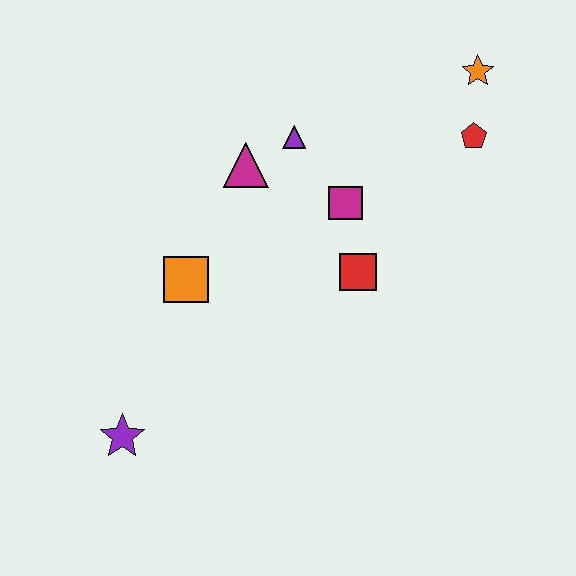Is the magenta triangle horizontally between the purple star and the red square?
Yes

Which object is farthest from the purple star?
The orange star is farthest from the purple star.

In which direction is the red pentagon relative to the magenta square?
The red pentagon is to the right of the magenta square.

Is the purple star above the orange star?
No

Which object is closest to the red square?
The magenta square is closest to the red square.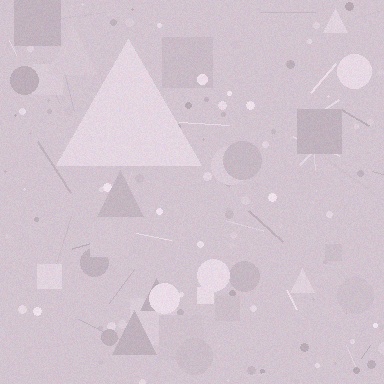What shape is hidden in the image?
A triangle is hidden in the image.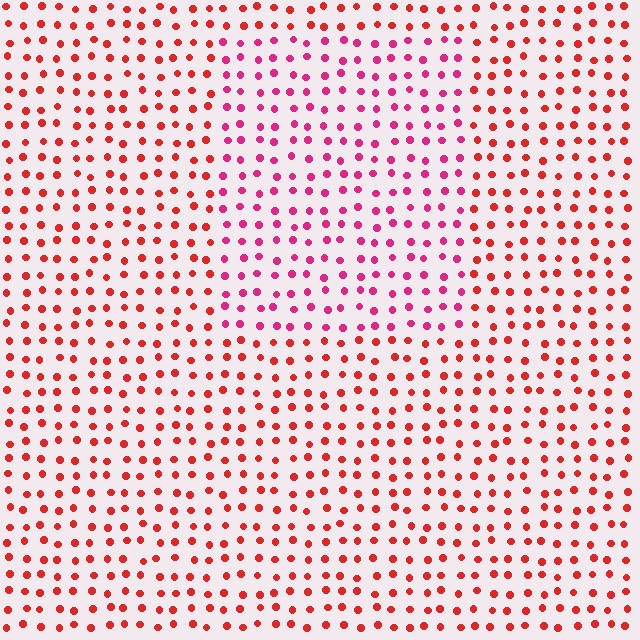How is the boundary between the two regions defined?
The boundary is defined purely by a slight shift in hue (about 31 degrees). Spacing, size, and orientation are identical on both sides.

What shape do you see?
I see a rectangle.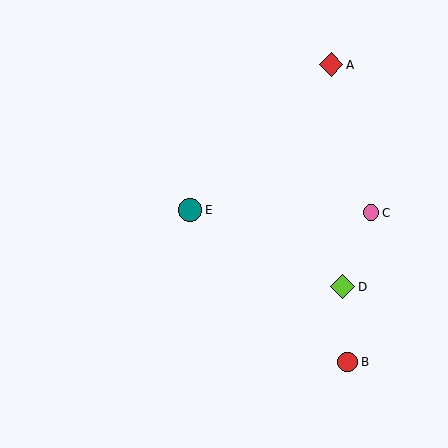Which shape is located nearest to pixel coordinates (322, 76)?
The red diamond (labeled A) at (331, 65) is nearest to that location.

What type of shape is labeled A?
Shape A is a red diamond.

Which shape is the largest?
The lime diamond (labeled D) is the largest.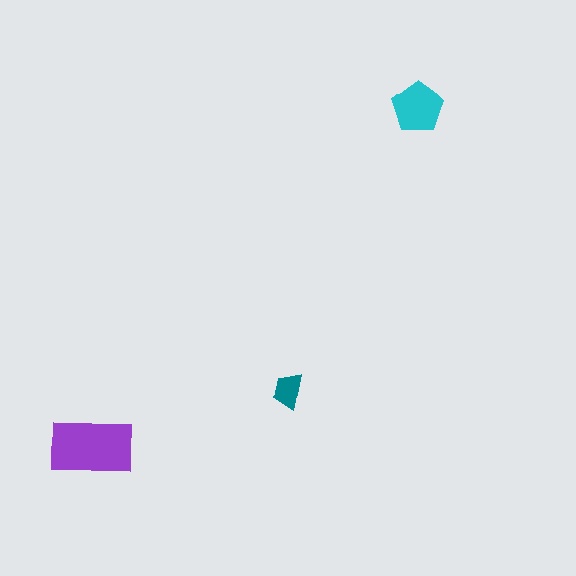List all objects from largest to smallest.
The purple rectangle, the cyan pentagon, the teal trapezoid.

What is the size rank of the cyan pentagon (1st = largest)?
2nd.